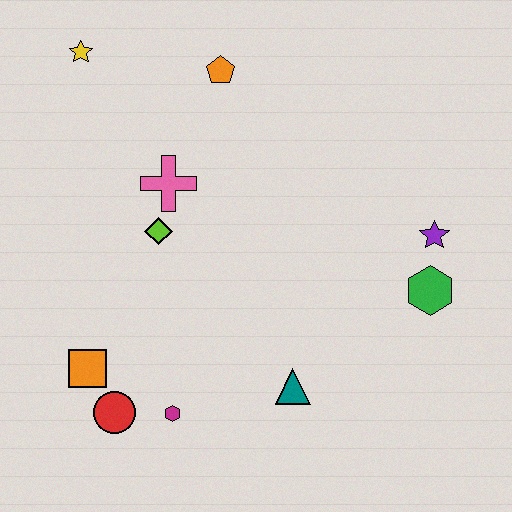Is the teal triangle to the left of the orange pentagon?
No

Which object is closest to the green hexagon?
The purple star is closest to the green hexagon.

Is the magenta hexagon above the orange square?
No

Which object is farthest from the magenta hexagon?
The yellow star is farthest from the magenta hexagon.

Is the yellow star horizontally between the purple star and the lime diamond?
No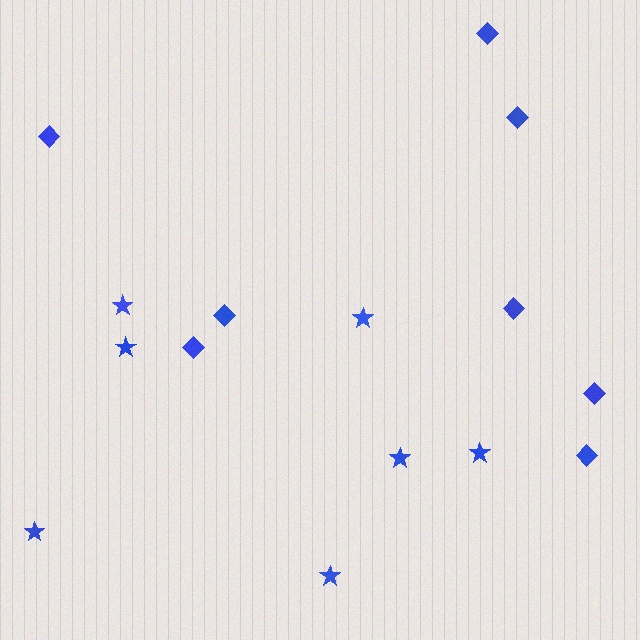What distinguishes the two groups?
There are 2 groups: one group of diamonds (8) and one group of stars (7).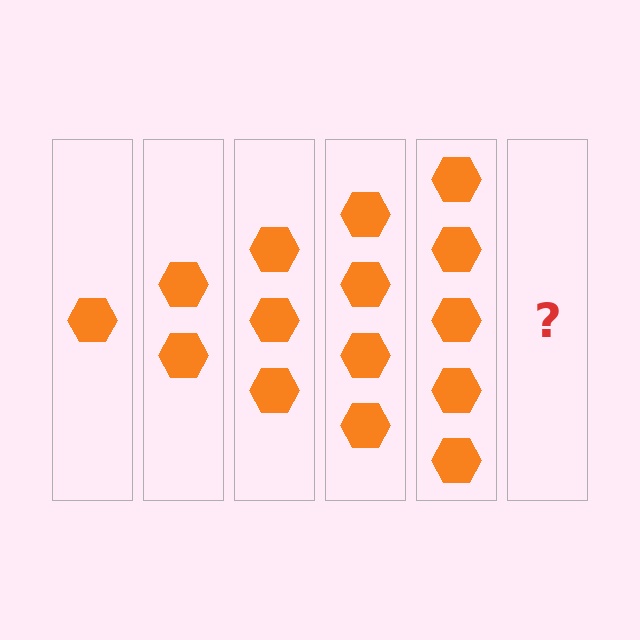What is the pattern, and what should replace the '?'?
The pattern is that each step adds one more hexagon. The '?' should be 6 hexagons.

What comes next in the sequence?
The next element should be 6 hexagons.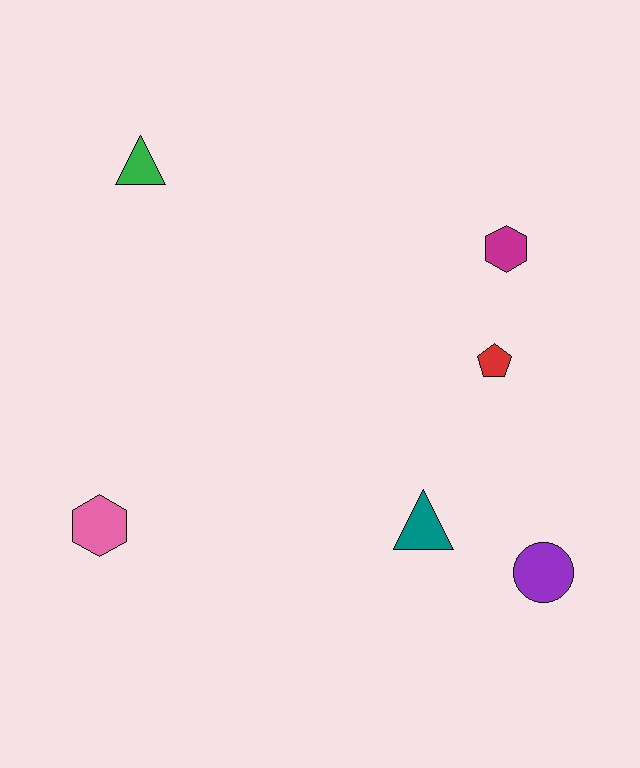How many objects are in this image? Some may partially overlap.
There are 6 objects.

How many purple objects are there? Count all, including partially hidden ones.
There is 1 purple object.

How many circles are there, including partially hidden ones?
There is 1 circle.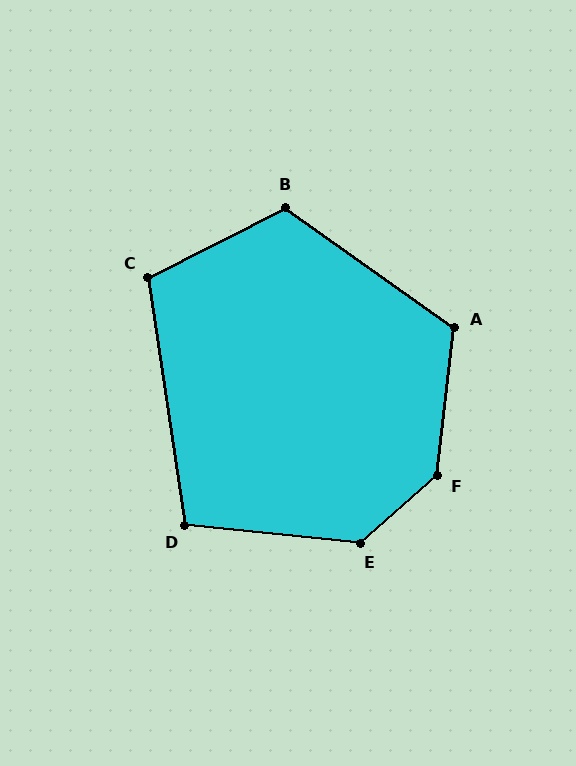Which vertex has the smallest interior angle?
D, at approximately 104 degrees.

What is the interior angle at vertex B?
Approximately 118 degrees (obtuse).